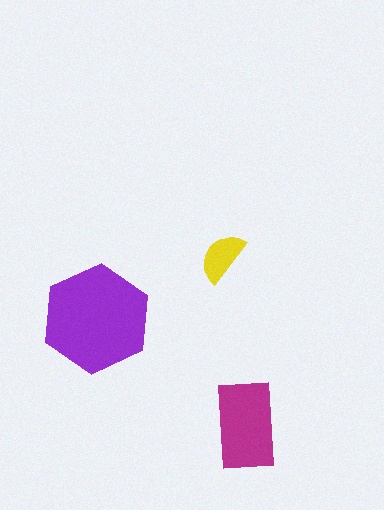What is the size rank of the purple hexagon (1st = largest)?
1st.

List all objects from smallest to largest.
The yellow semicircle, the magenta rectangle, the purple hexagon.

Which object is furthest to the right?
The magenta rectangle is rightmost.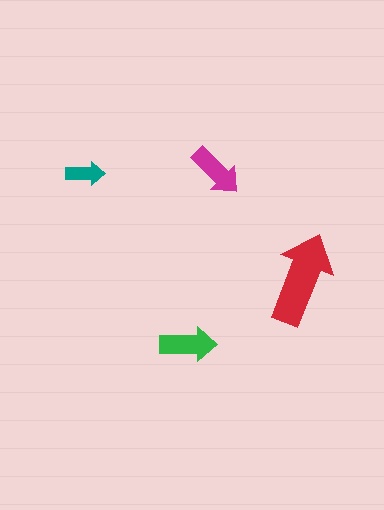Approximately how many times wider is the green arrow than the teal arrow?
About 1.5 times wider.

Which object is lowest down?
The green arrow is bottommost.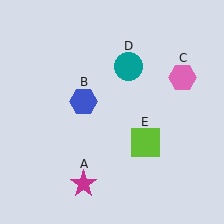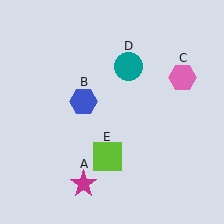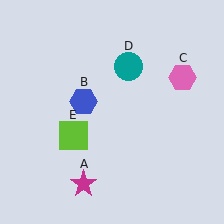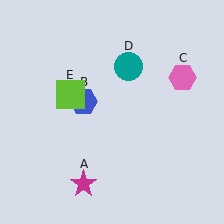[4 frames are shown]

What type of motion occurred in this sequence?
The lime square (object E) rotated clockwise around the center of the scene.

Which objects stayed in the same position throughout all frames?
Magenta star (object A) and blue hexagon (object B) and pink hexagon (object C) and teal circle (object D) remained stationary.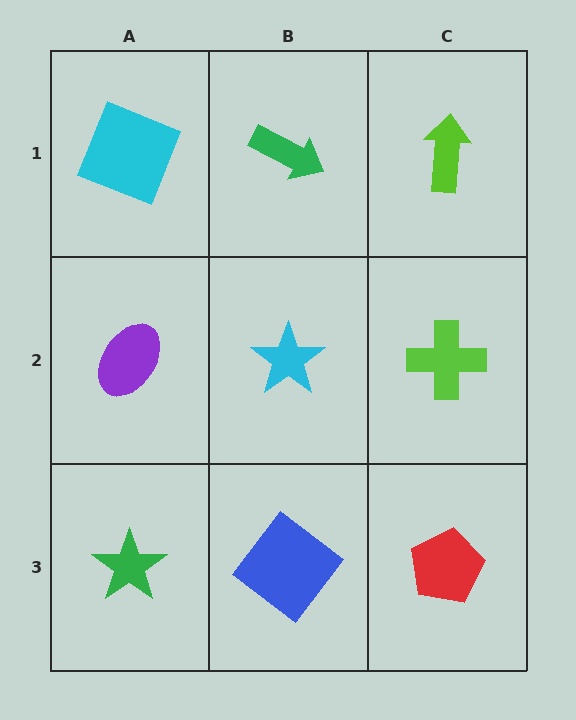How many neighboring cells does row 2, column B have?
4.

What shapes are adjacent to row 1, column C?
A lime cross (row 2, column C), a green arrow (row 1, column B).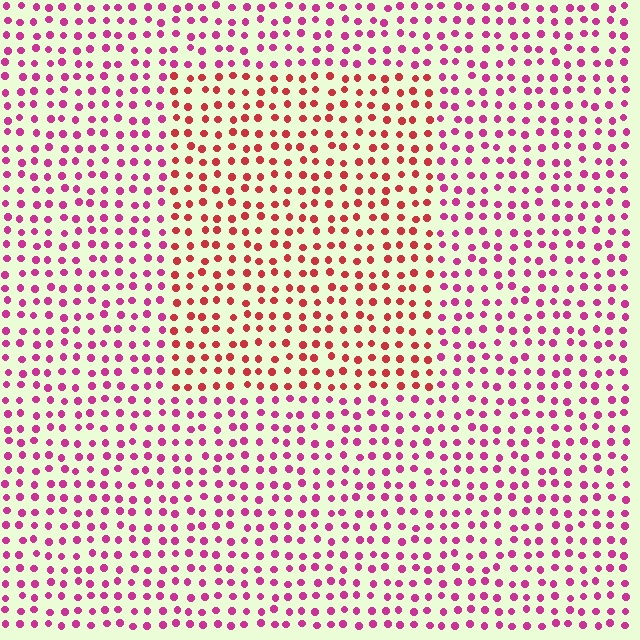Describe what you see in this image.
The image is filled with small magenta elements in a uniform arrangement. A rectangle-shaped region is visible where the elements are tinted to a slightly different hue, forming a subtle color boundary.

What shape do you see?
I see a rectangle.